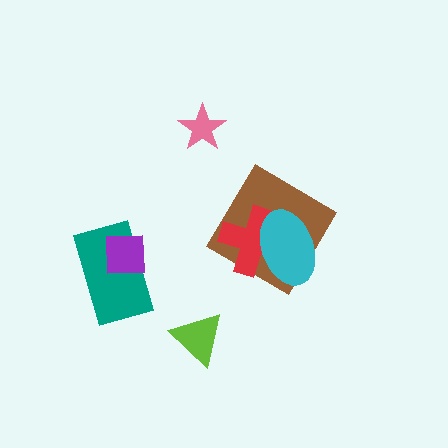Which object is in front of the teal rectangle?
The purple square is in front of the teal rectangle.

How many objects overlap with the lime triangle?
0 objects overlap with the lime triangle.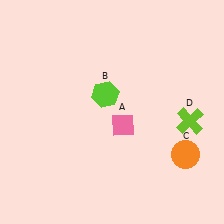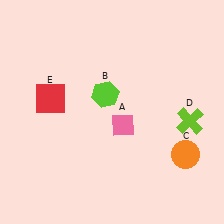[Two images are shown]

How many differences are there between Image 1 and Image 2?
There is 1 difference between the two images.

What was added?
A red square (E) was added in Image 2.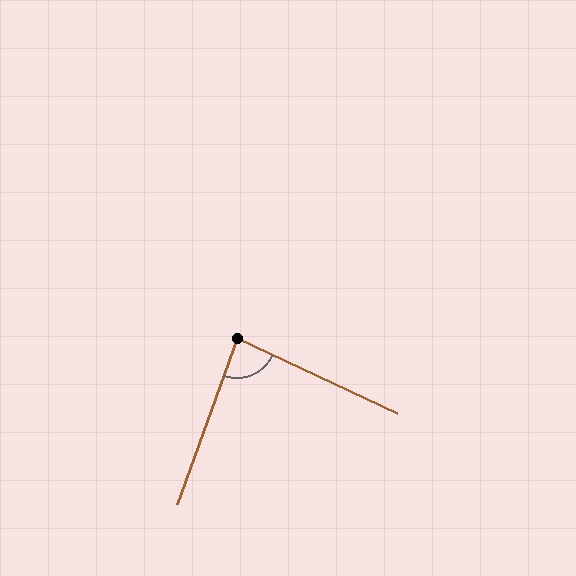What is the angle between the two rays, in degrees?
Approximately 85 degrees.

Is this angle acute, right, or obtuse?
It is acute.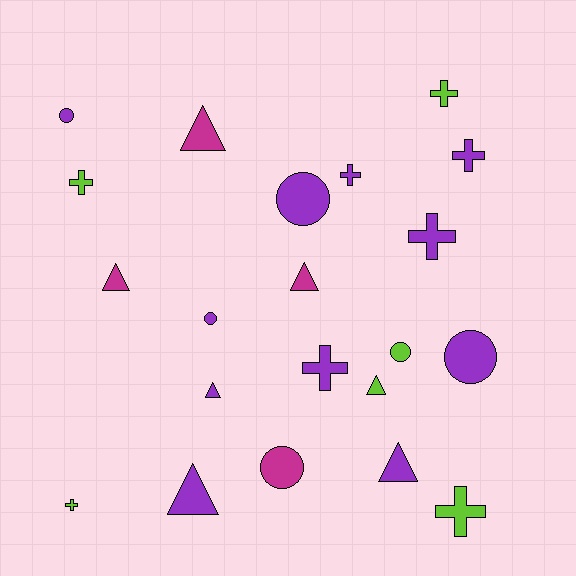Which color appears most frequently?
Purple, with 11 objects.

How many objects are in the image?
There are 21 objects.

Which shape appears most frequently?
Cross, with 8 objects.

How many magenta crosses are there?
There are no magenta crosses.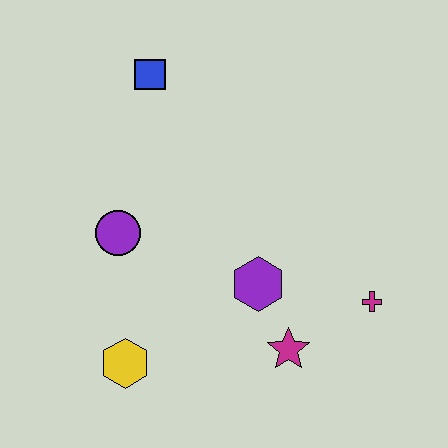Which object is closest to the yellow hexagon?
The purple circle is closest to the yellow hexagon.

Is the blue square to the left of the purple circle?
No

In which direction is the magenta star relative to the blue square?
The magenta star is below the blue square.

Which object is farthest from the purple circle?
The magenta cross is farthest from the purple circle.